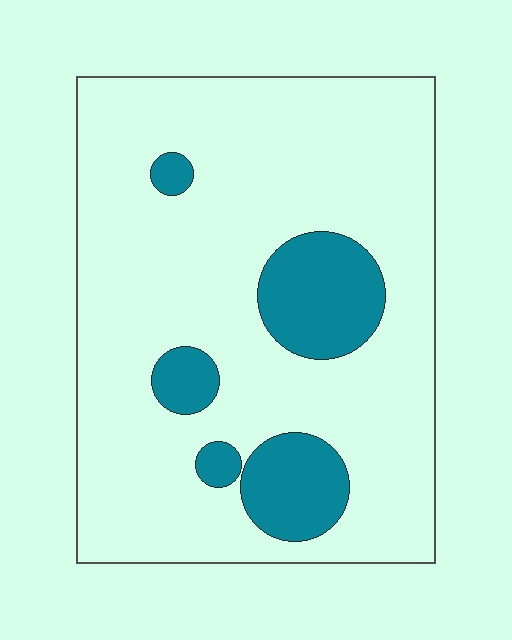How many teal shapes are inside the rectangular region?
5.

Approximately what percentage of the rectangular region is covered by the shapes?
Approximately 15%.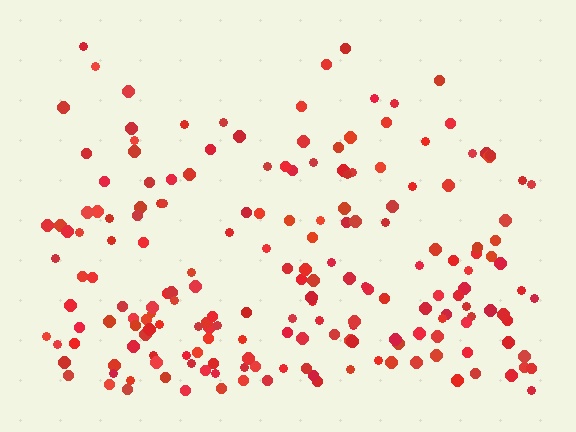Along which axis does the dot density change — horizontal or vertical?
Vertical.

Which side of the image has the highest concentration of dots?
The bottom.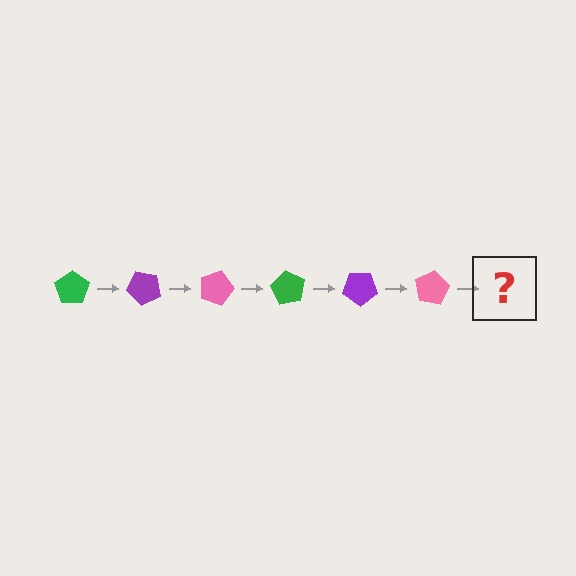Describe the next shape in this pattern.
It should be a green pentagon, rotated 270 degrees from the start.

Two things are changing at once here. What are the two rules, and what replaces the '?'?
The two rules are that it rotates 45 degrees each step and the color cycles through green, purple, and pink. The '?' should be a green pentagon, rotated 270 degrees from the start.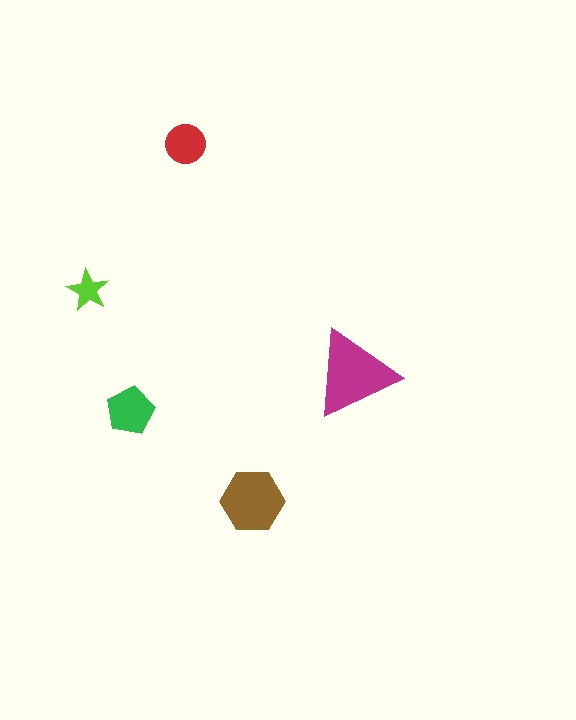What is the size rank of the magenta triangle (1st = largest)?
1st.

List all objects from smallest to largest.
The lime star, the red circle, the green pentagon, the brown hexagon, the magenta triangle.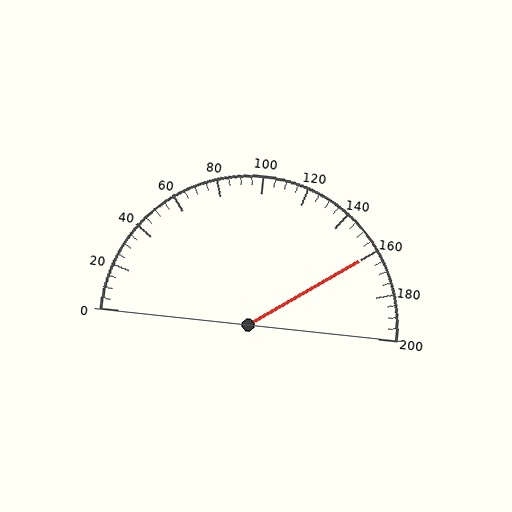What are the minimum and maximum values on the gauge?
The gauge ranges from 0 to 200.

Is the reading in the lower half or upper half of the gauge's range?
The reading is in the upper half of the range (0 to 200).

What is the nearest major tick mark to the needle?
The nearest major tick mark is 160.